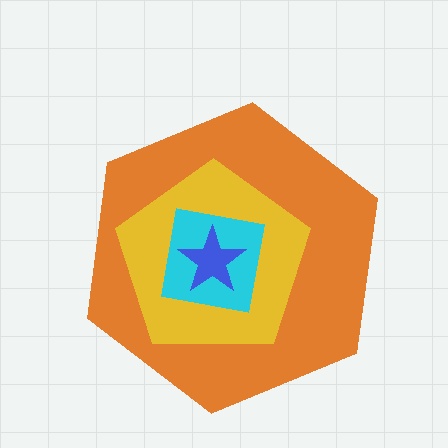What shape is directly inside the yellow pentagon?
The cyan square.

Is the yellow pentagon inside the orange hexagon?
Yes.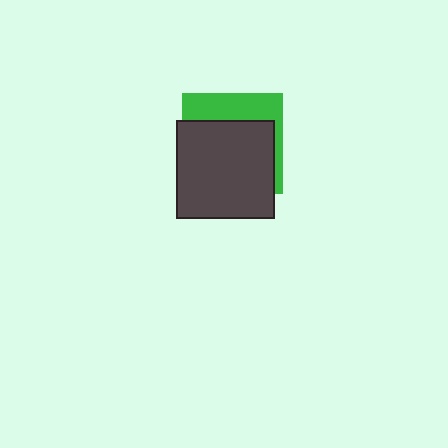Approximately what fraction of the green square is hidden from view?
Roughly 68% of the green square is hidden behind the dark gray square.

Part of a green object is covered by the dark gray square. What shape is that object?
It is a square.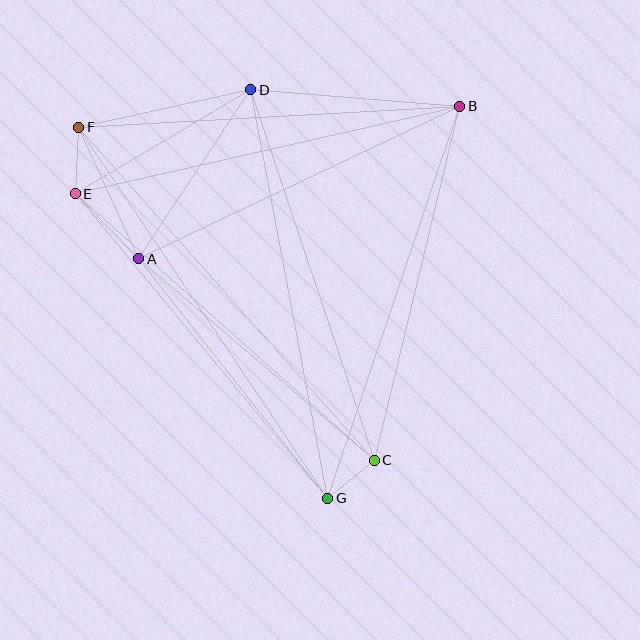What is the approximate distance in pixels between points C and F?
The distance between C and F is approximately 445 pixels.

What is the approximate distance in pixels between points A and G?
The distance between A and G is approximately 305 pixels.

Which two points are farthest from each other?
Points F and G are farthest from each other.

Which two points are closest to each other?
Points C and G are closest to each other.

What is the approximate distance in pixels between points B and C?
The distance between B and C is approximately 364 pixels.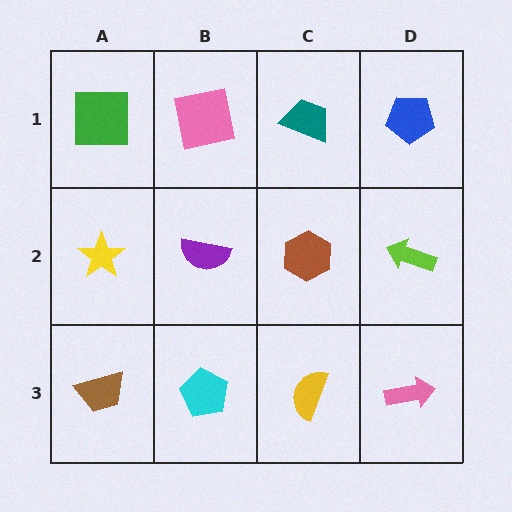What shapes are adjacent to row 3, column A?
A yellow star (row 2, column A), a cyan pentagon (row 3, column B).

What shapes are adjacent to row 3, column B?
A purple semicircle (row 2, column B), a brown trapezoid (row 3, column A), a yellow semicircle (row 3, column C).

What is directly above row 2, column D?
A blue pentagon.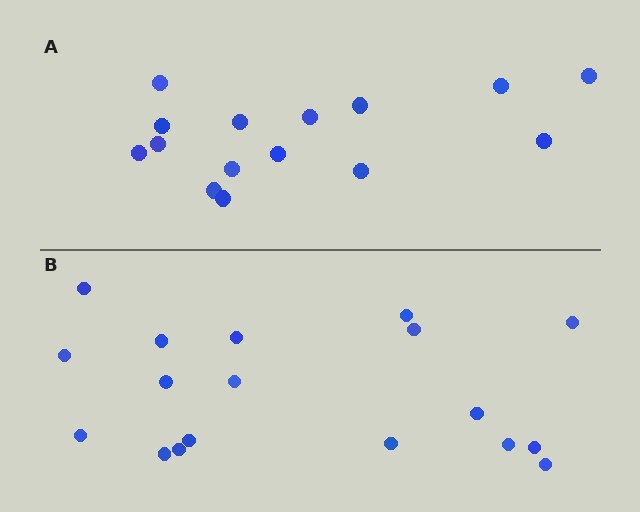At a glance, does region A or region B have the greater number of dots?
Region B (the bottom region) has more dots.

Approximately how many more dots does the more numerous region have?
Region B has just a few more — roughly 2 or 3 more dots than region A.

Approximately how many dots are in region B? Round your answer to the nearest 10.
About 20 dots. (The exact count is 18, which rounds to 20.)